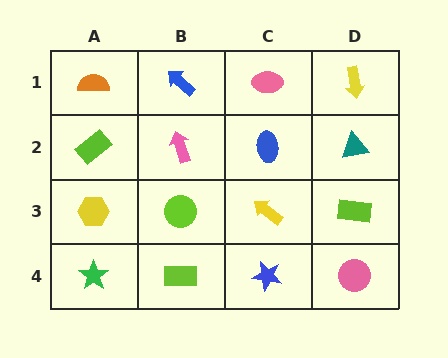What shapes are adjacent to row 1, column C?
A blue ellipse (row 2, column C), a blue arrow (row 1, column B), a yellow arrow (row 1, column D).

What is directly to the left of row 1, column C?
A blue arrow.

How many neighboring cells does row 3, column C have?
4.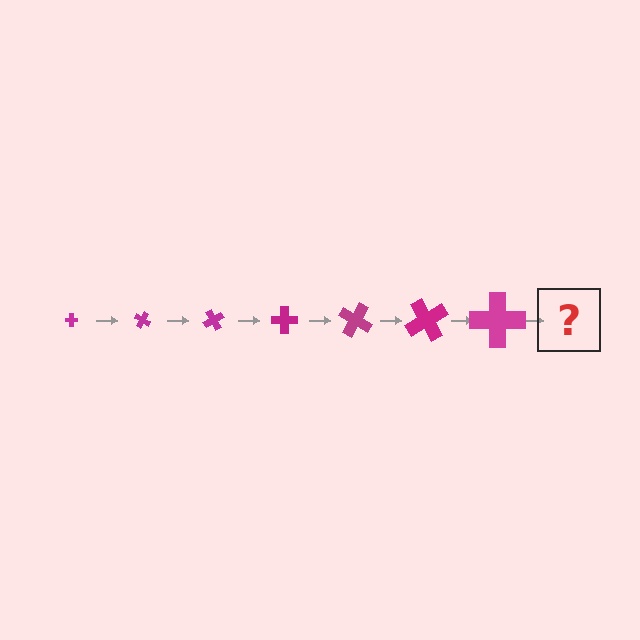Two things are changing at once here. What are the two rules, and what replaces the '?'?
The two rules are that the cross grows larger each step and it rotates 30 degrees each step. The '?' should be a cross, larger than the previous one and rotated 210 degrees from the start.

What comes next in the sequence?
The next element should be a cross, larger than the previous one and rotated 210 degrees from the start.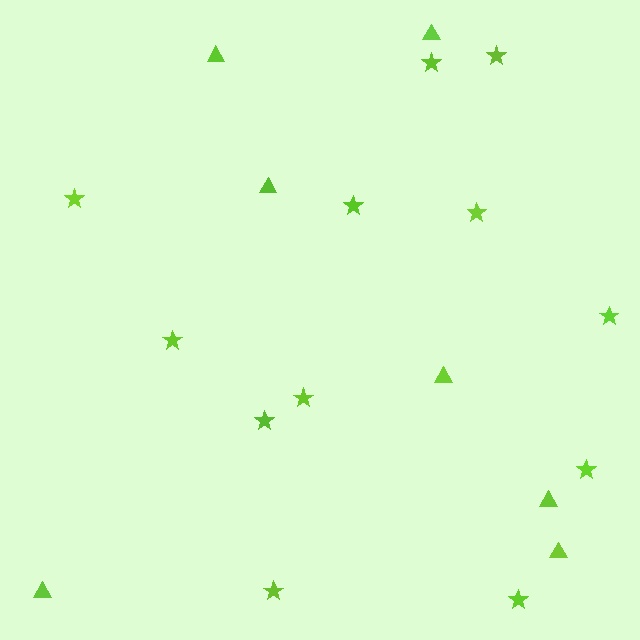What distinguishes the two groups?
There are 2 groups: one group of stars (12) and one group of triangles (7).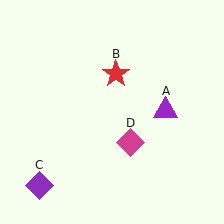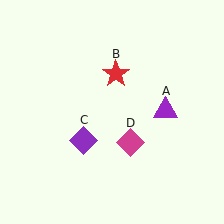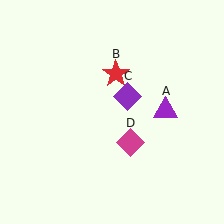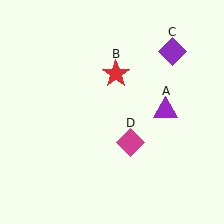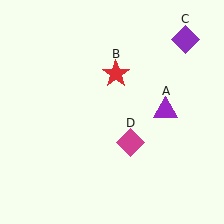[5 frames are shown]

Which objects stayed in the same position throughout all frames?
Purple triangle (object A) and red star (object B) and magenta diamond (object D) remained stationary.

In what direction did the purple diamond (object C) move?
The purple diamond (object C) moved up and to the right.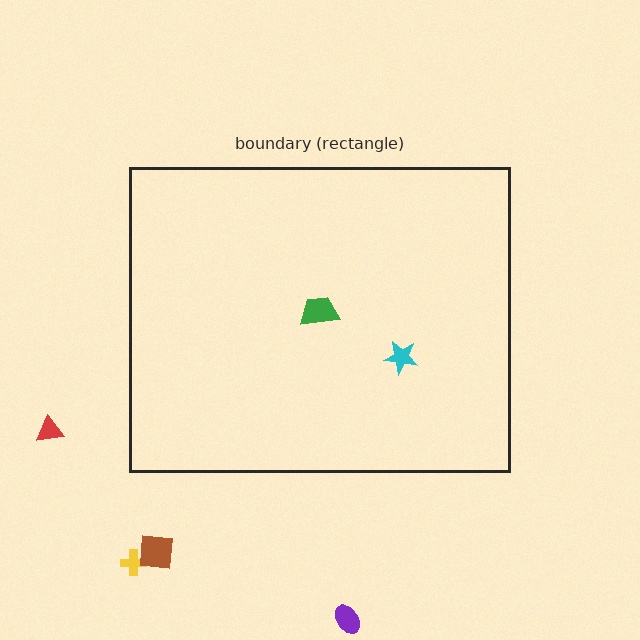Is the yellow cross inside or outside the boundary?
Outside.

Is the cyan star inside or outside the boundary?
Inside.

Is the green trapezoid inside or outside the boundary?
Inside.